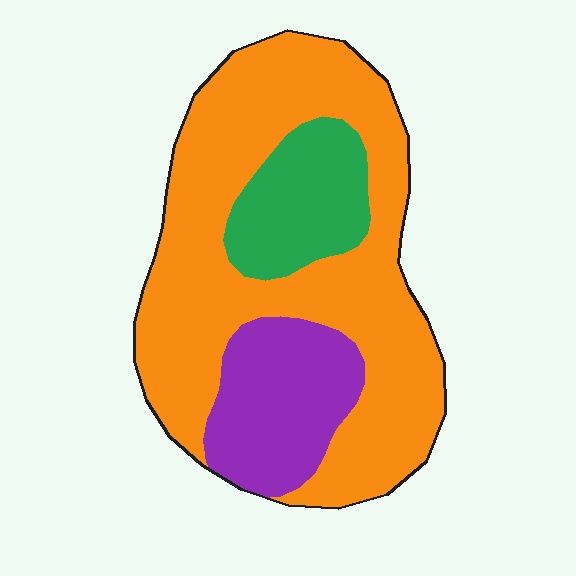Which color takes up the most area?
Orange, at roughly 65%.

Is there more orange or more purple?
Orange.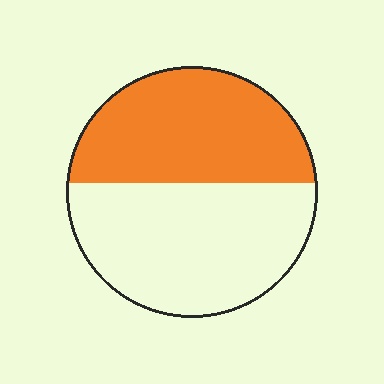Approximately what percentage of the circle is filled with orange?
Approximately 45%.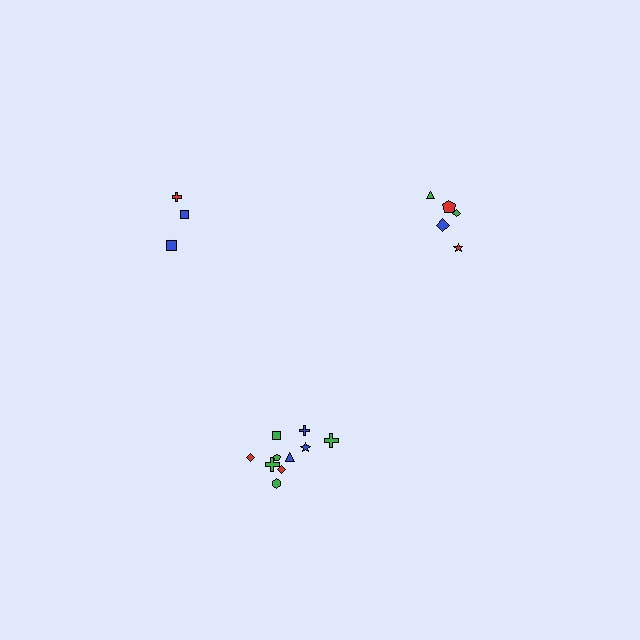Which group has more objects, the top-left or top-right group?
The top-right group.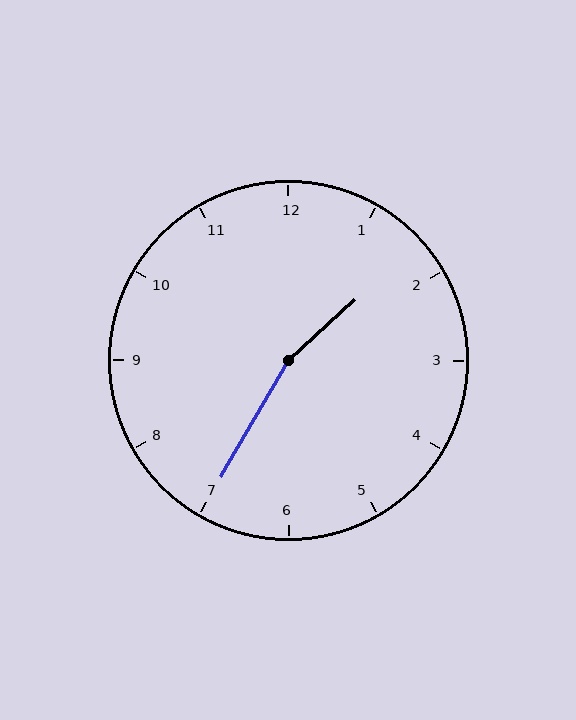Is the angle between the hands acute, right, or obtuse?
It is obtuse.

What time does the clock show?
1:35.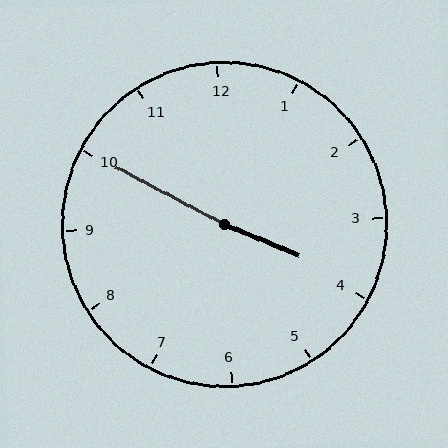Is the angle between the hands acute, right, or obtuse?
It is obtuse.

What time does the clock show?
3:50.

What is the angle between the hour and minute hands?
Approximately 175 degrees.